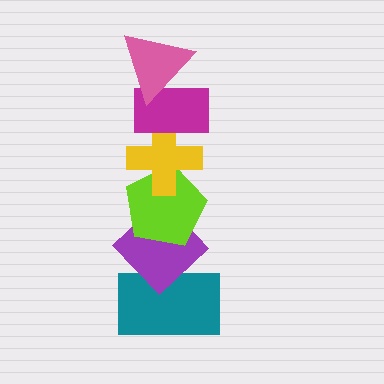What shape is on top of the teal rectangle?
The purple diamond is on top of the teal rectangle.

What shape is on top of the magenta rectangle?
The pink triangle is on top of the magenta rectangle.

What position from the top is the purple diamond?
The purple diamond is 5th from the top.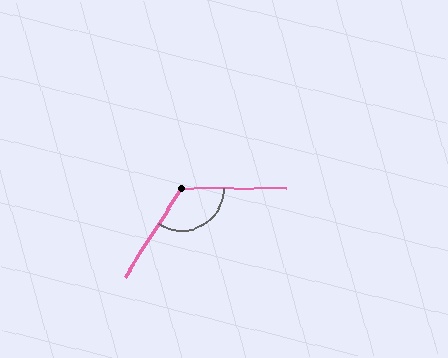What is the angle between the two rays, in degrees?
Approximately 122 degrees.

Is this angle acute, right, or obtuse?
It is obtuse.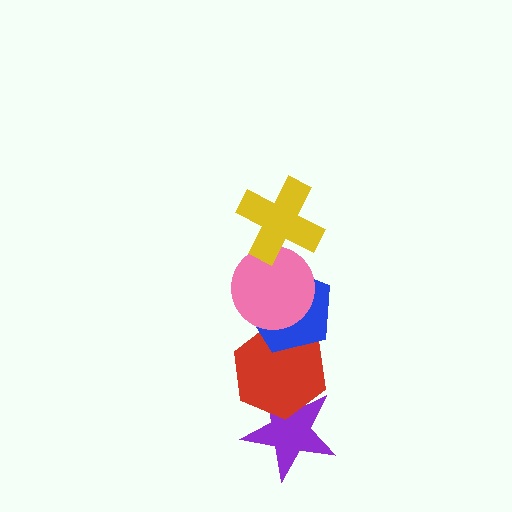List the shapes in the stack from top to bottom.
From top to bottom: the yellow cross, the pink circle, the blue pentagon, the red hexagon, the purple star.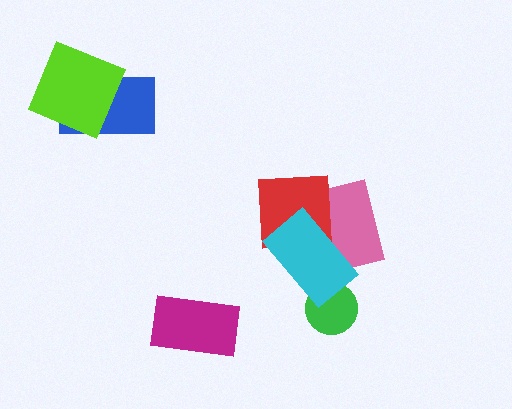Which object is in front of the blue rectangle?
The lime square is in front of the blue rectangle.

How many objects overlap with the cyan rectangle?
3 objects overlap with the cyan rectangle.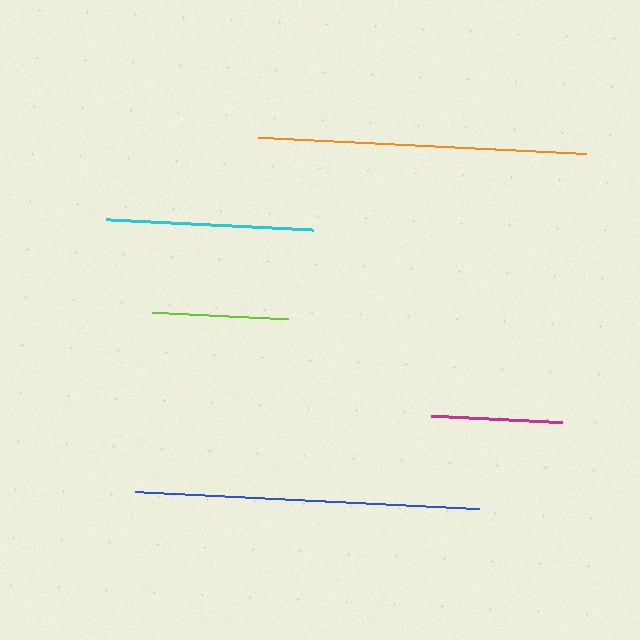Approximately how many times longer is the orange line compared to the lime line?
The orange line is approximately 2.4 times the length of the lime line.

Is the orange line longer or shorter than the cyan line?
The orange line is longer than the cyan line.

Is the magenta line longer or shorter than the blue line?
The blue line is longer than the magenta line.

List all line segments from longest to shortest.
From longest to shortest: blue, orange, cyan, lime, magenta.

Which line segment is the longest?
The blue line is the longest at approximately 344 pixels.